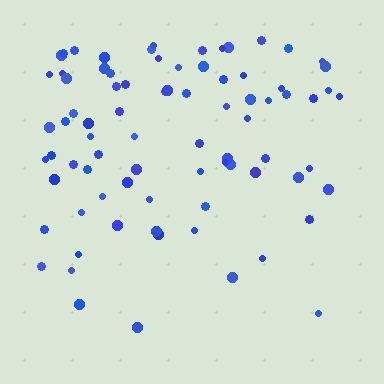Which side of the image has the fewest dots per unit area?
The bottom.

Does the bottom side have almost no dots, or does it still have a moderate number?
Still a moderate number, just noticeably fewer than the top.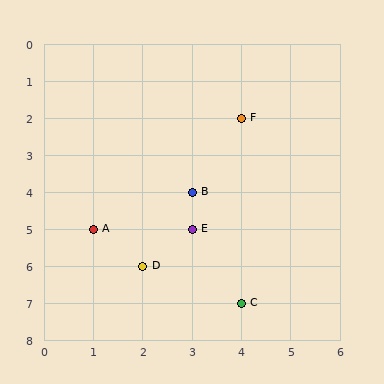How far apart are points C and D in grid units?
Points C and D are 2 columns and 1 row apart (about 2.2 grid units diagonally).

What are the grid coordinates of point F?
Point F is at grid coordinates (4, 2).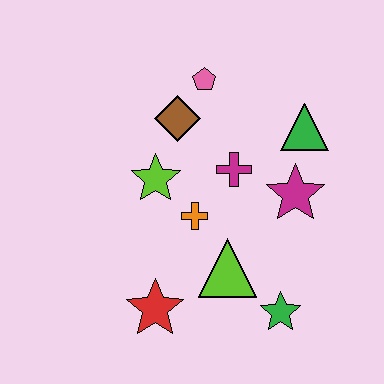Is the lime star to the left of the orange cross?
Yes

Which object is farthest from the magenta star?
The red star is farthest from the magenta star.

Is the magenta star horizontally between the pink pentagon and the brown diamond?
No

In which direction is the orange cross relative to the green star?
The orange cross is above the green star.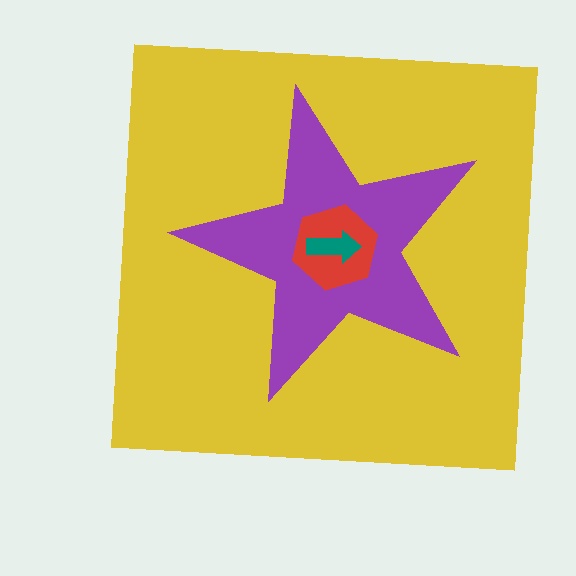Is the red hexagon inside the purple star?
Yes.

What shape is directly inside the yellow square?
The purple star.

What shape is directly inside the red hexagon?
The teal arrow.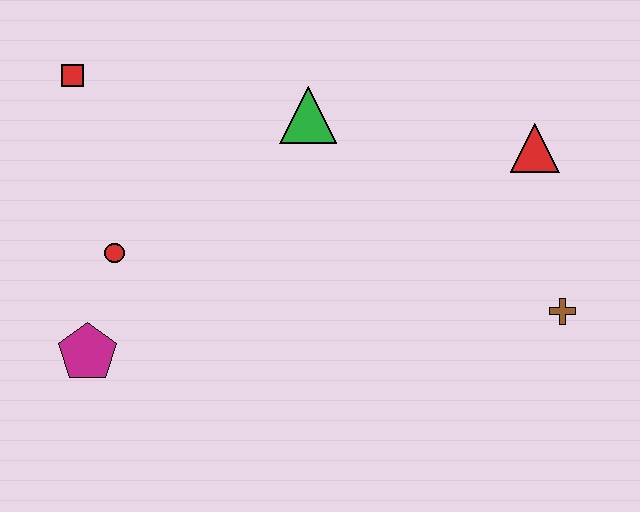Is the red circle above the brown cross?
Yes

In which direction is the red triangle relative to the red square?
The red triangle is to the right of the red square.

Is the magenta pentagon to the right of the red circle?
No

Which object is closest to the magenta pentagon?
The red circle is closest to the magenta pentagon.